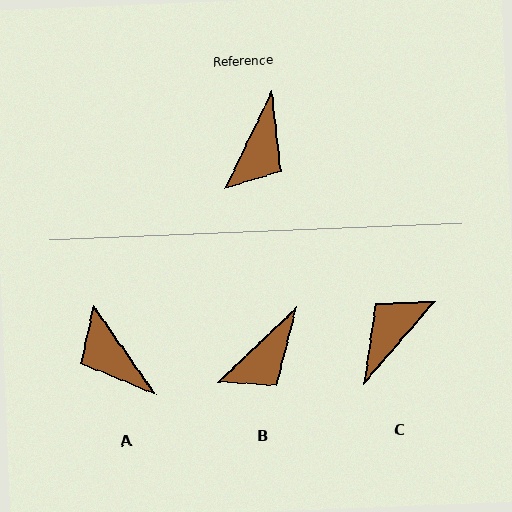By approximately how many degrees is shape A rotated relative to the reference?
Approximately 119 degrees clockwise.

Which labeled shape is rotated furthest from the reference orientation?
C, about 165 degrees away.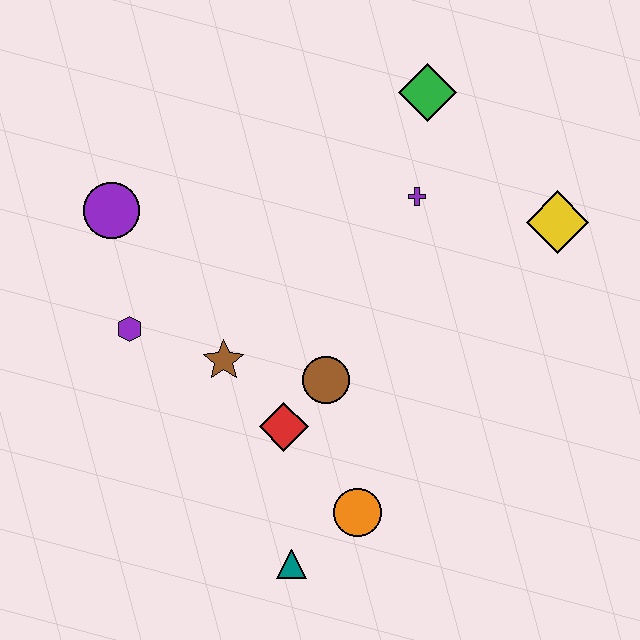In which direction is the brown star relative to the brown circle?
The brown star is to the left of the brown circle.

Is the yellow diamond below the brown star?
No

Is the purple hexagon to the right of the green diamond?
No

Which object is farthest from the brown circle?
The green diamond is farthest from the brown circle.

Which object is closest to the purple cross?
The green diamond is closest to the purple cross.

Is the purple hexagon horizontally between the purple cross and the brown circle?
No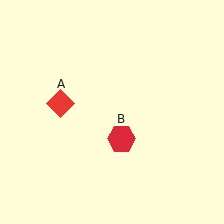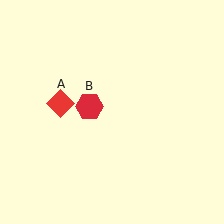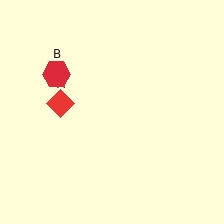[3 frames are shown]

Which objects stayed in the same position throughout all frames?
Red diamond (object A) remained stationary.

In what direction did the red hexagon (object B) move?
The red hexagon (object B) moved up and to the left.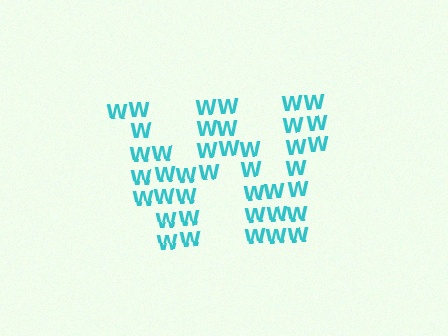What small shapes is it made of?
It is made of small letter W's.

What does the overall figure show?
The overall figure shows the letter W.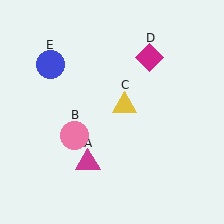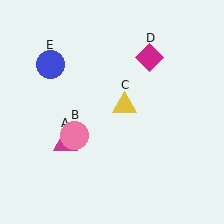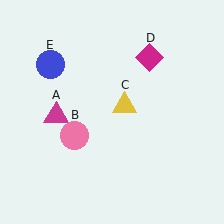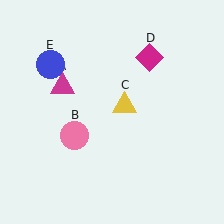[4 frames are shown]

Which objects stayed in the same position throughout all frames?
Pink circle (object B) and yellow triangle (object C) and magenta diamond (object D) and blue circle (object E) remained stationary.